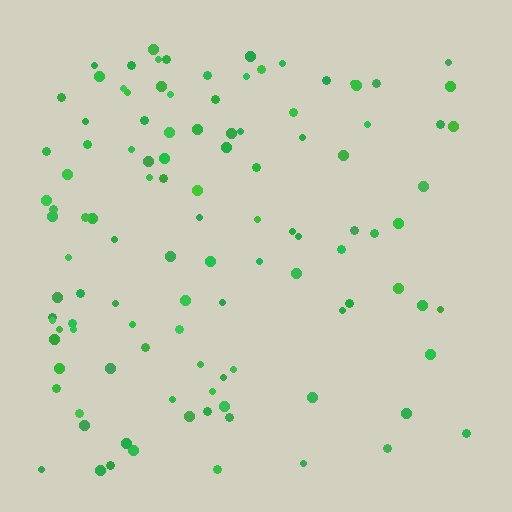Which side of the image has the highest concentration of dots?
The left.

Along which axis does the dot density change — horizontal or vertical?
Horizontal.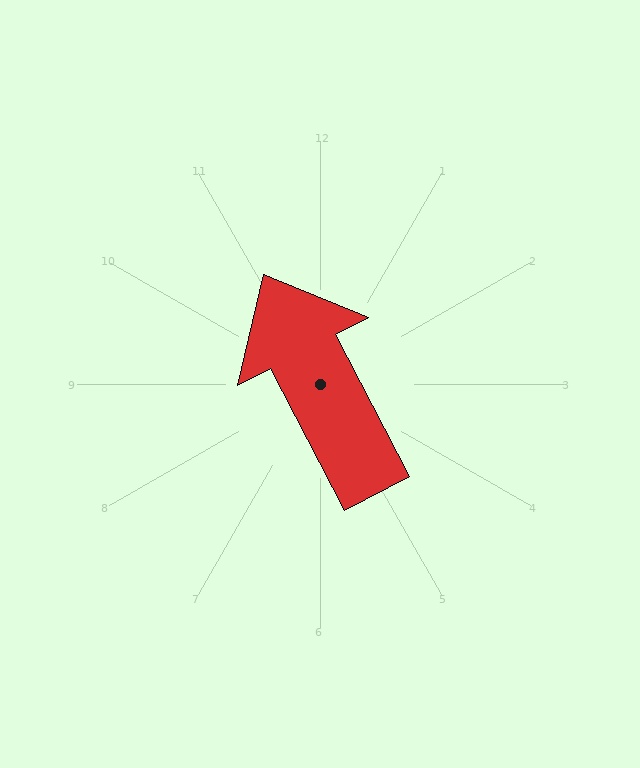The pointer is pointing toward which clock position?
Roughly 11 o'clock.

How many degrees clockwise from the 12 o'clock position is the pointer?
Approximately 332 degrees.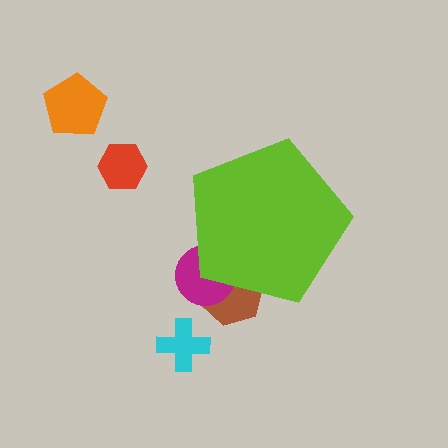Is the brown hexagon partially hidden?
Yes, the brown hexagon is partially hidden behind the lime pentagon.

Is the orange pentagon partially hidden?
No, the orange pentagon is fully visible.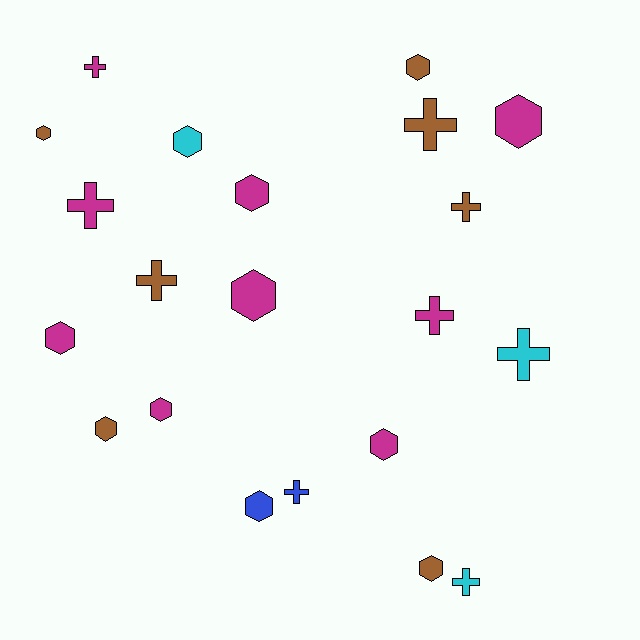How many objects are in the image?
There are 21 objects.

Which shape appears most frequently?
Hexagon, with 12 objects.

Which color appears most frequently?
Magenta, with 9 objects.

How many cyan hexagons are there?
There is 1 cyan hexagon.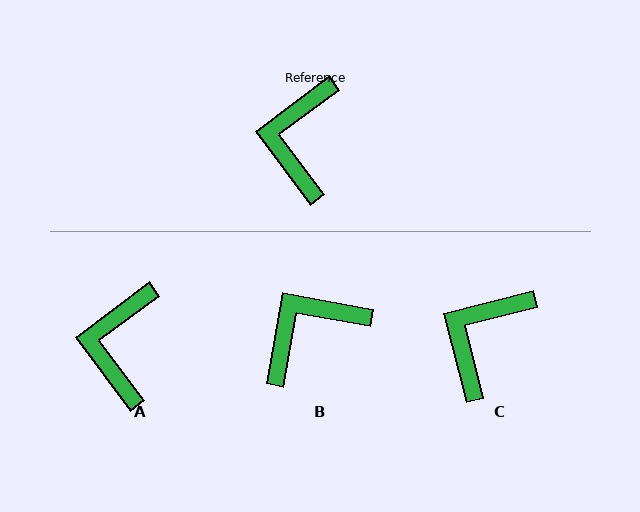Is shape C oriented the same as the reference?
No, it is off by about 22 degrees.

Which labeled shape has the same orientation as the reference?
A.